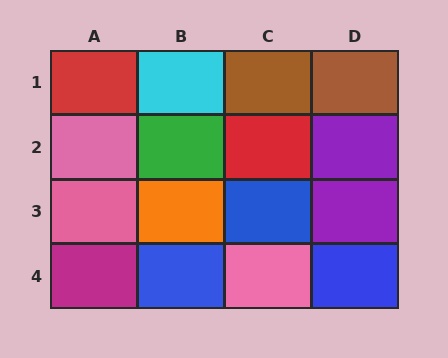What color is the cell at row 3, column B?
Orange.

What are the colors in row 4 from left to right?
Magenta, blue, pink, blue.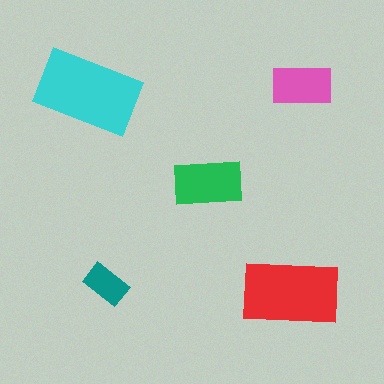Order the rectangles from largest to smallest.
the cyan one, the red one, the green one, the pink one, the teal one.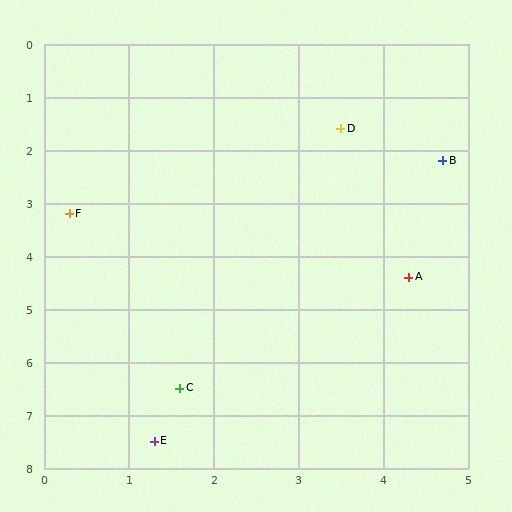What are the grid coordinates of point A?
Point A is at approximately (4.3, 4.4).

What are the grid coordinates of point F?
Point F is at approximately (0.3, 3.2).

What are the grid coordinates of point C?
Point C is at approximately (1.6, 6.5).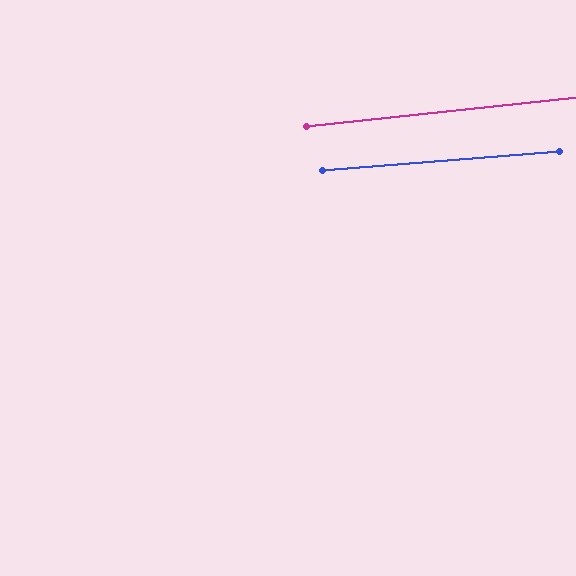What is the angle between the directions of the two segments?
Approximately 2 degrees.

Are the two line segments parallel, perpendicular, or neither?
Parallel — their directions differ by only 1.5°.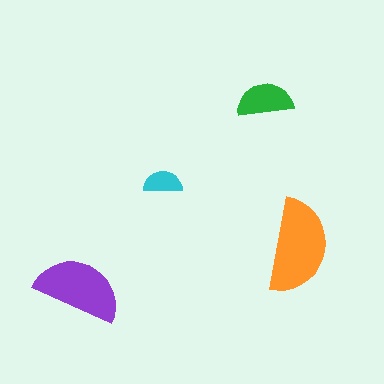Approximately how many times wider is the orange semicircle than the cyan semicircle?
About 2.5 times wider.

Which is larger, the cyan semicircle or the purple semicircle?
The purple one.